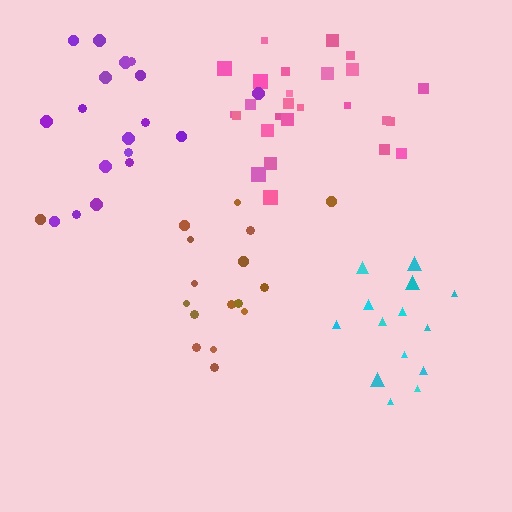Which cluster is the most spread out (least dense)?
Brown.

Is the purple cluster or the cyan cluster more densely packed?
Cyan.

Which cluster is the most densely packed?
Pink.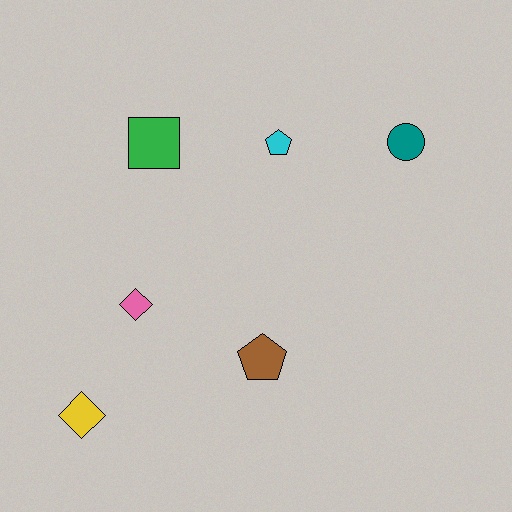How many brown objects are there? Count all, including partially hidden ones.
There is 1 brown object.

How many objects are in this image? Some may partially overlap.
There are 6 objects.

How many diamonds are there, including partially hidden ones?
There are 2 diamonds.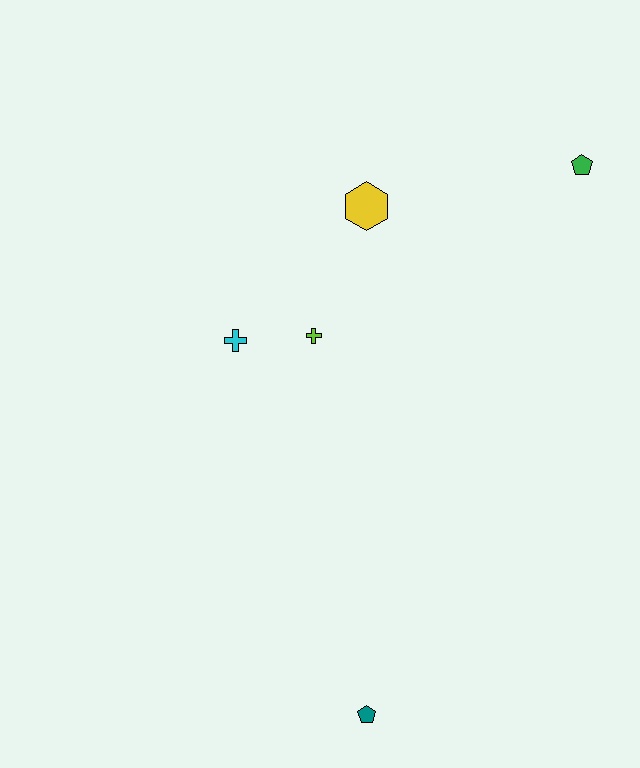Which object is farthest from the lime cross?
The teal pentagon is farthest from the lime cross.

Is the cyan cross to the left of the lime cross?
Yes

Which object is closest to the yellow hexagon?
The lime cross is closest to the yellow hexagon.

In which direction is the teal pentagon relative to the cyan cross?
The teal pentagon is below the cyan cross.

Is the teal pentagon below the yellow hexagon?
Yes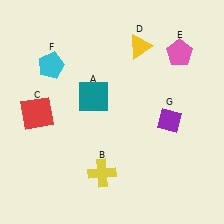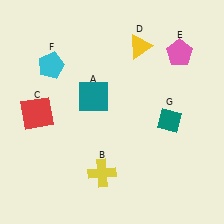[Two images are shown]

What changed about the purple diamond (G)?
In Image 1, G is purple. In Image 2, it changed to teal.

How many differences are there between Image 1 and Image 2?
There is 1 difference between the two images.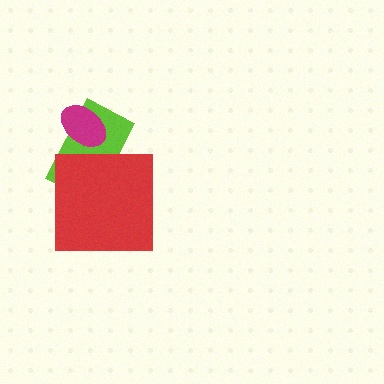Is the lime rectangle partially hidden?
Yes, it is partially covered by another shape.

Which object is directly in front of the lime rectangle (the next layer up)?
The magenta ellipse is directly in front of the lime rectangle.